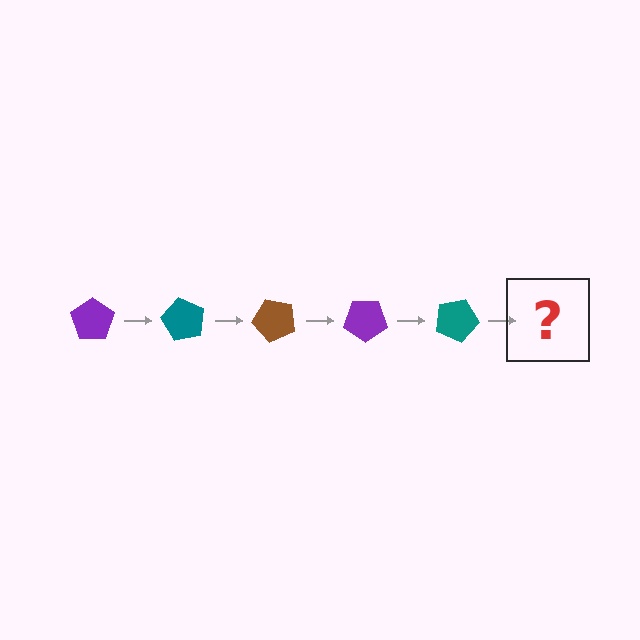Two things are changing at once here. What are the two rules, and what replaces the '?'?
The two rules are that it rotates 60 degrees each step and the color cycles through purple, teal, and brown. The '?' should be a brown pentagon, rotated 300 degrees from the start.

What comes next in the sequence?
The next element should be a brown pentagon, rotated 300 degrees from the start.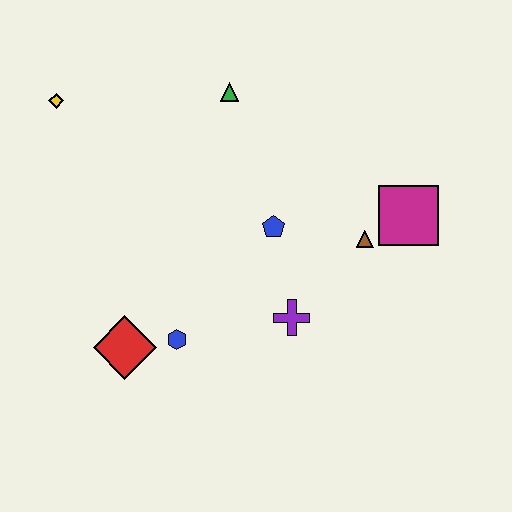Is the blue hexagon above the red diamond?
Yes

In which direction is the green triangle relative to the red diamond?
The green triangle is above the red diamond.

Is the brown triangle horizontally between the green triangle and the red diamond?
No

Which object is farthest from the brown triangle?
The yellow diamond is farthest from the brown triangle.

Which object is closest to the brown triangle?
The magenta square is closest to the brown triangle.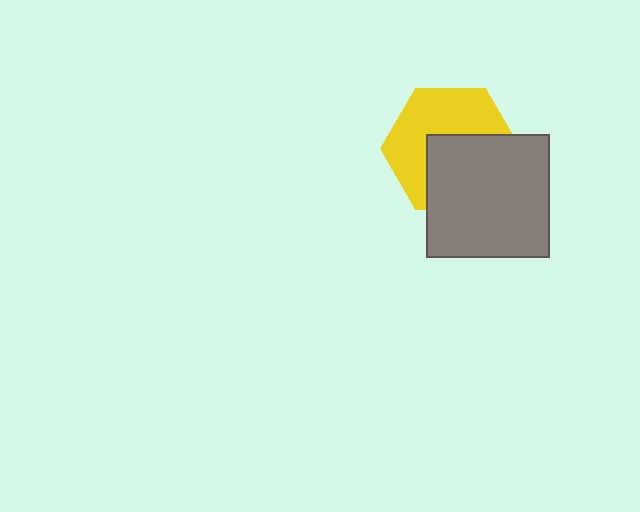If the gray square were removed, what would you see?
You would see the complete yellow hexagon.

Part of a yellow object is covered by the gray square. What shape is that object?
It is a hexagon.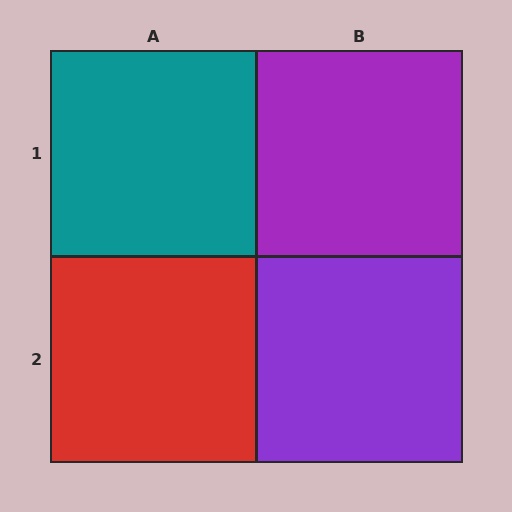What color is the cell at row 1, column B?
Purple.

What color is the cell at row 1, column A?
Teal.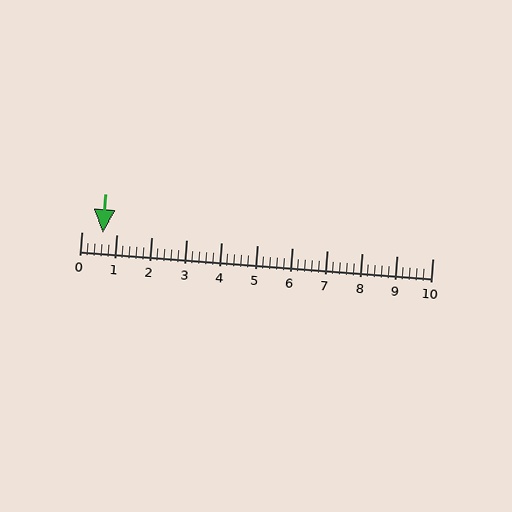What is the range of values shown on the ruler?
The ruler shows values from 0 to 10.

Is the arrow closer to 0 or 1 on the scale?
The arrow is closer to 1.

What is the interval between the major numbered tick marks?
The major tick marks are spaced 1 units apart.